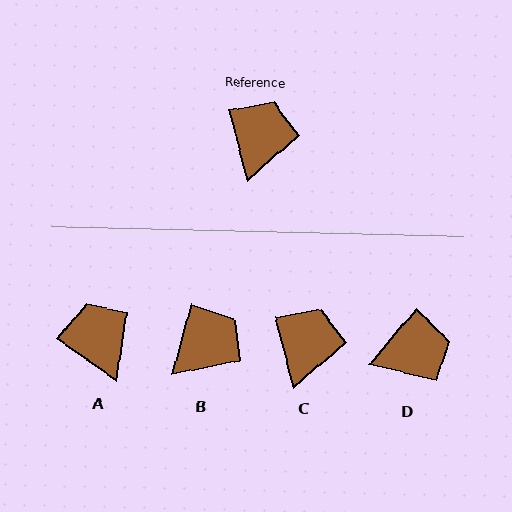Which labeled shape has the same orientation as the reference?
C.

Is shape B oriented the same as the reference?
No, it is off by about 30 degrees.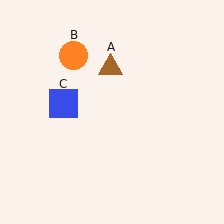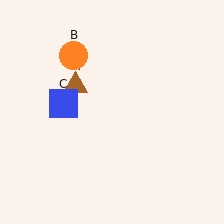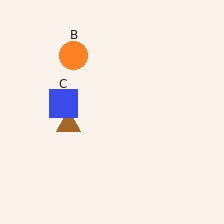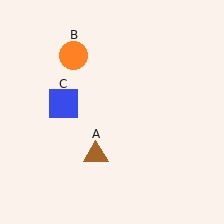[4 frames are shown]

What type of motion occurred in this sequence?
The brown triangle (object A) rotated counterclockwise around the center of the scene.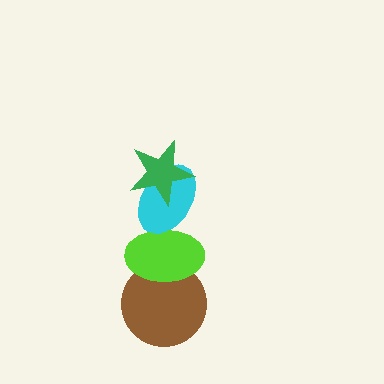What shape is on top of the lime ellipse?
The cyan ellipse is on top of the lime ellipse.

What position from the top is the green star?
The green star is 1st from the top.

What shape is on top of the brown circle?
The lime ellipse is on top of the brown circle.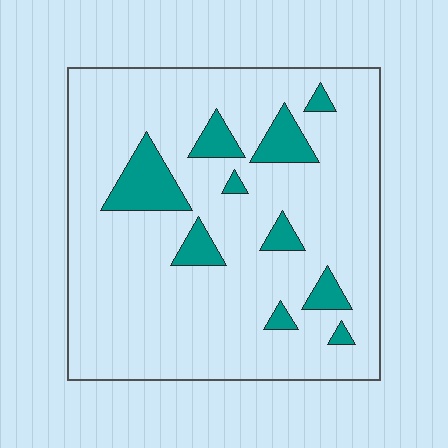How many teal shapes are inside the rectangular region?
10.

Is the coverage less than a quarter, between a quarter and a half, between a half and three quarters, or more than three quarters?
Less than a quarter.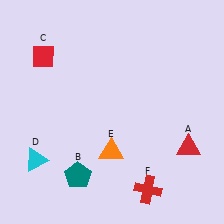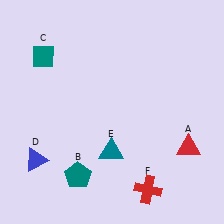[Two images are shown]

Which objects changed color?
C changed from red to teal. D changed from cyan to blue. E changed from orange to teal.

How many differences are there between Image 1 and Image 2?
There are 3 differences between the two images.